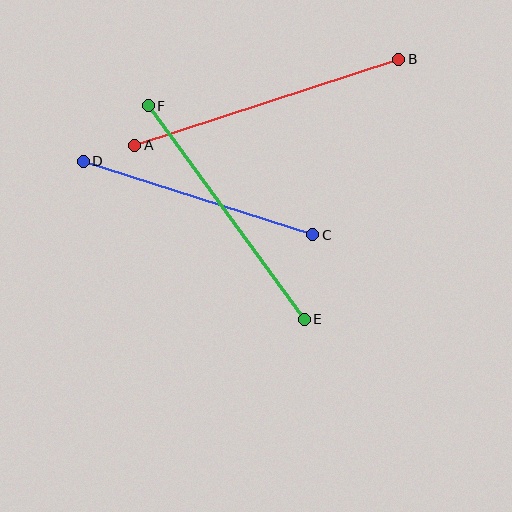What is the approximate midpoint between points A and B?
The midpoint is at approximately (267, 102) pixels.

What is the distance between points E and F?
The distance is approximately 264 pixels.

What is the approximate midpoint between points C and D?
The midpoint is at approximately (198, 198) pixels.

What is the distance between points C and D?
The distance is approximately 241 pixels.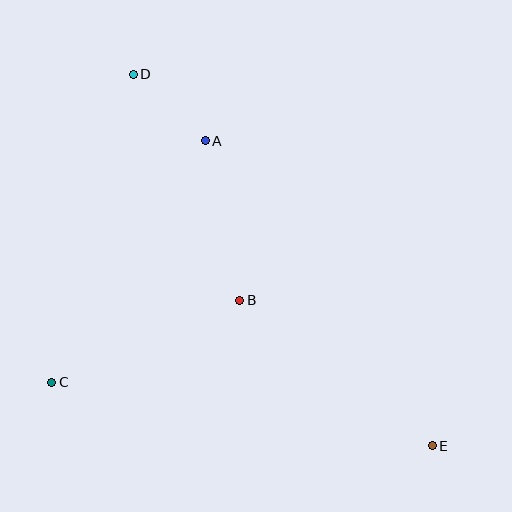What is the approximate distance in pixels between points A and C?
The distance between A and C is approximately 286 pixels.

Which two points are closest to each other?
Points A and D are closest to each other.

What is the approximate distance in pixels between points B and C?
The distance between B and C is approximately 205 pixels.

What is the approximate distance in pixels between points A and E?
The distance between A and E is approximately 380 pixels.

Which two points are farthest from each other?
Points D and E are farthest from each other.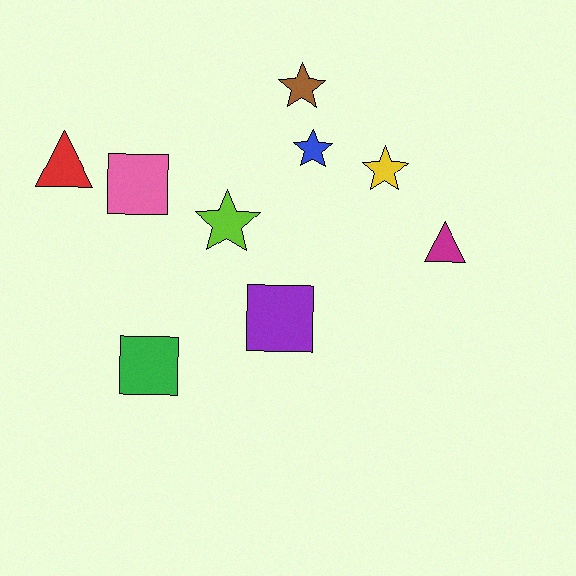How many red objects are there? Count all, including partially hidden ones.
There is 1 red object.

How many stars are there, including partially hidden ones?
There are 4 stars.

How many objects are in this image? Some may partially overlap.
There are 9 objects.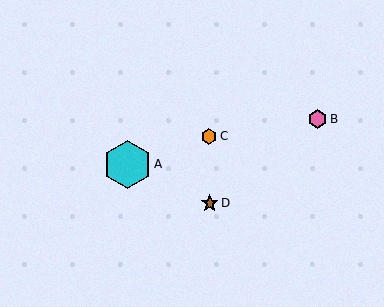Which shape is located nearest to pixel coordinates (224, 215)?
The brown star (labeled D) at (210, 203) is nearest to that location.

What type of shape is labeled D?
Shape D is a brown star.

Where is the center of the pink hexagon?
The center of the pink hexagon is at (318, 119).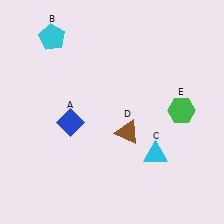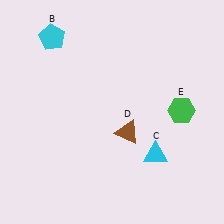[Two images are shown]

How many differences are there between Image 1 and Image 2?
There is 1 difference between the two images.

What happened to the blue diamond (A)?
The blue diamond (A) was removed in Image 2. It was in the bottom-left area of Image 1.